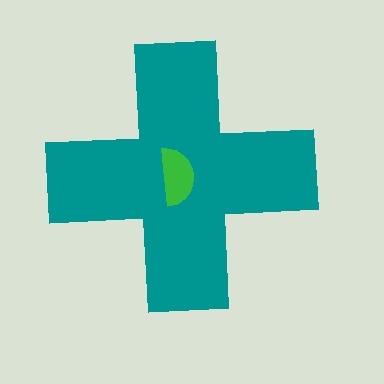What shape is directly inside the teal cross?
The green semicircle.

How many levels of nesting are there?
2.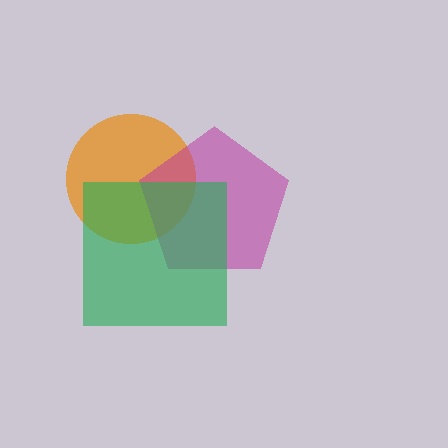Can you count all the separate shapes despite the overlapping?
Yes, there are 3 separate shapes.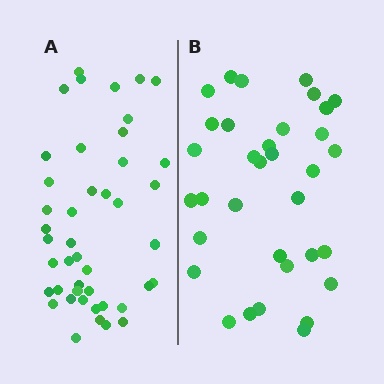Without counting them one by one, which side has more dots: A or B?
Region A (the left region) has more dots.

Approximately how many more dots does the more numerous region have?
Region A has roughly 10 or so more dots than region B.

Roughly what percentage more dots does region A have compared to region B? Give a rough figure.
About 30% more.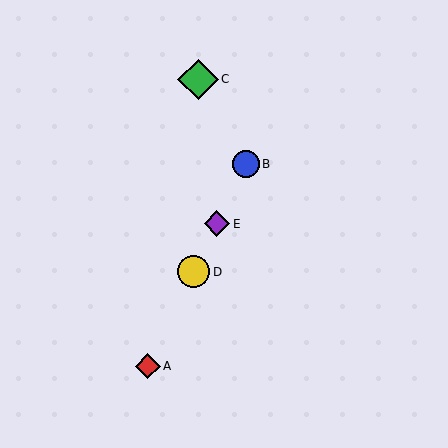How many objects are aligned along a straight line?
4 objects (A, B, D, E) are aligned along a straight line.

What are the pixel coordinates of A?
Object A is at (148, 366).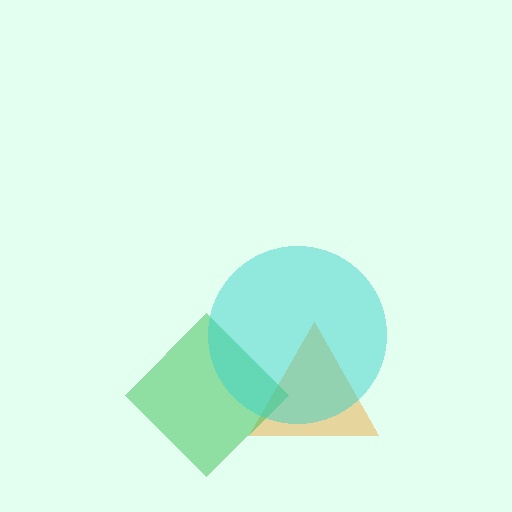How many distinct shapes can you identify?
There are 3 distinct shapes: an orange triangle, a green diamond, a cyan circle.